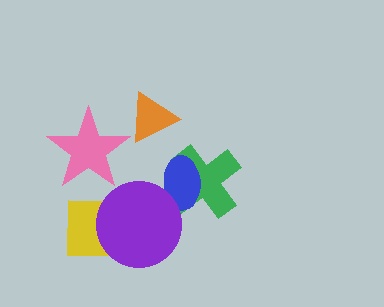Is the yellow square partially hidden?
Yes, it is partially covered by another shape.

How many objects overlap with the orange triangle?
0 objects overlap with the orange triangle.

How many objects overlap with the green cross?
1 object overlaps with the green cross.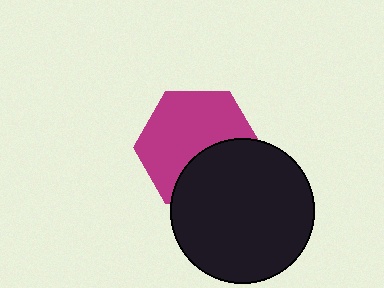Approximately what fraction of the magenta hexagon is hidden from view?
Roughly 37% of the magenta hexagon is hidden behind the black circle.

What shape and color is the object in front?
The object in front is a black circle.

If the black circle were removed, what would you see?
You would see the complete magenta hexagon.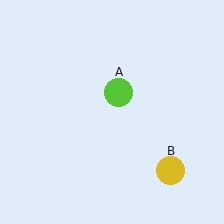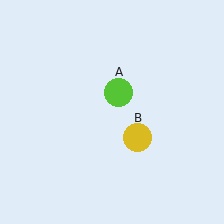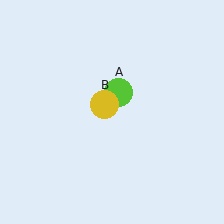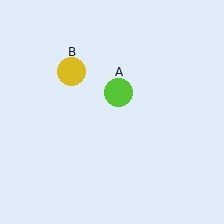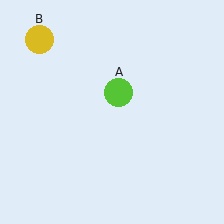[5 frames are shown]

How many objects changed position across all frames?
1 object changed position: yellow circle (object B).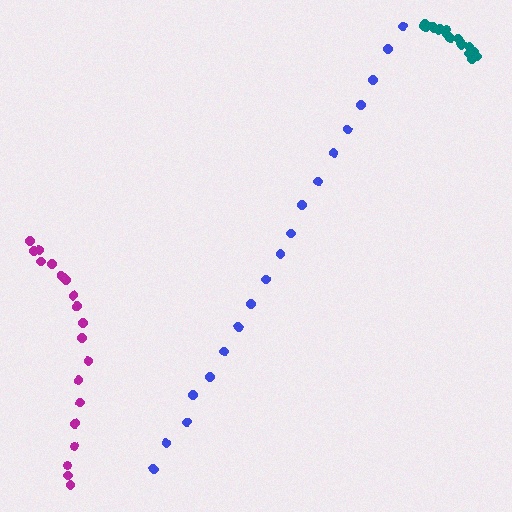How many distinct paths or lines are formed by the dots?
There are 3 distinct paths.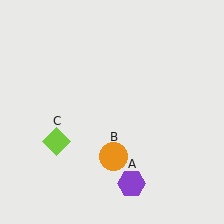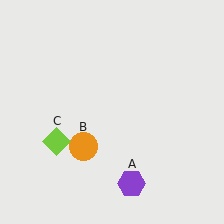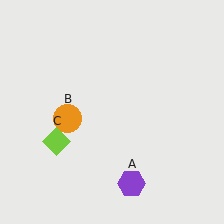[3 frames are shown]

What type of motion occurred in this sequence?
The orange circle (object B) rotated clockwise around the center of the scene.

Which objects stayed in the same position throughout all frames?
Purple hexagon (object A) and lime diamond (object C) remained stationary.